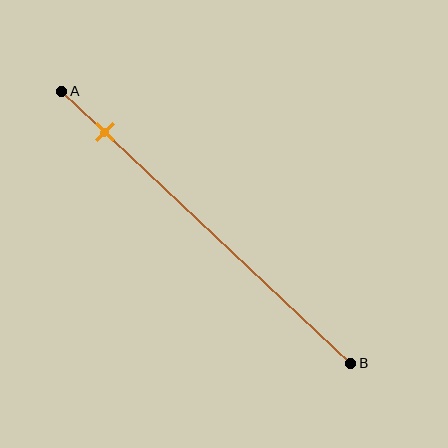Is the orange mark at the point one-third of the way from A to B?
No, the mark is at about 15% from A, not at the 33% one-third point.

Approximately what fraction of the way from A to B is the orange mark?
The orange mark is approximately 15% of the way from A to B.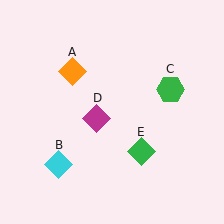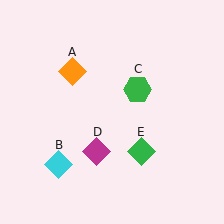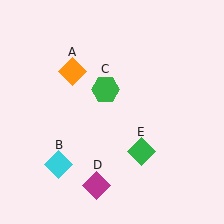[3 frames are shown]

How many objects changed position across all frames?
2 objects changed position: green hexagon (object C), magenta diamond (object D).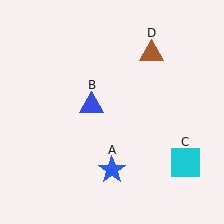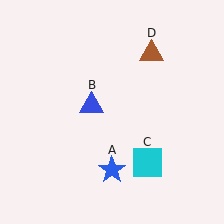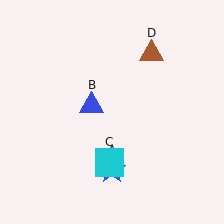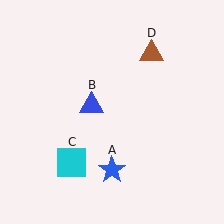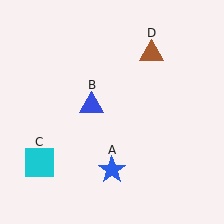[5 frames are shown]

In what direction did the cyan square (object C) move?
The cyan square (object C) moved left.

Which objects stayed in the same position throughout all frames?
Blue star (object A) and blue triangle (object B) and brown triangle (object D) remained stationary.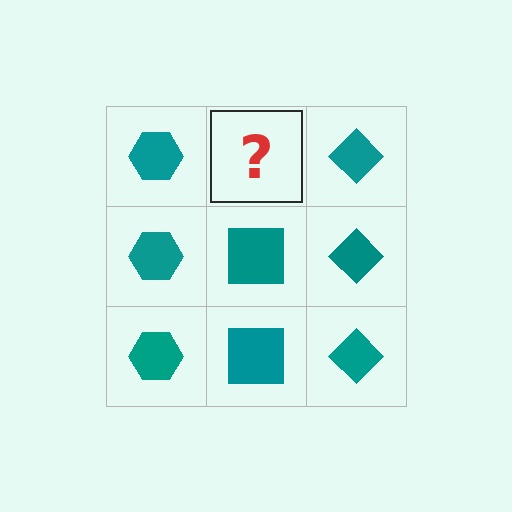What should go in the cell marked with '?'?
The missing cell should contain a teal square.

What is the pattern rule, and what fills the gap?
The rule is that each column has a consistent shape. The gap should be filled with a teal square.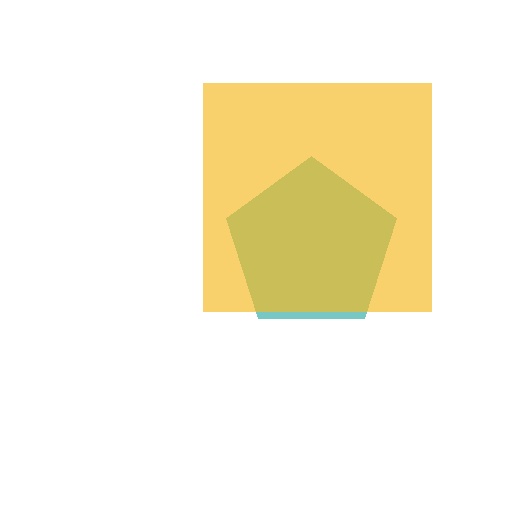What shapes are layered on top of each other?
The layered shapes are: a teal pentagon, a yellow square.